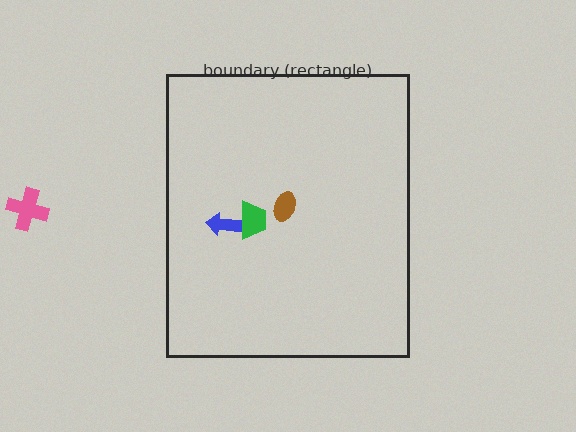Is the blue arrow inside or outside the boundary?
Inside.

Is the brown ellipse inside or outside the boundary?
Inside.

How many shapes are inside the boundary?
3 inside, 1 outside.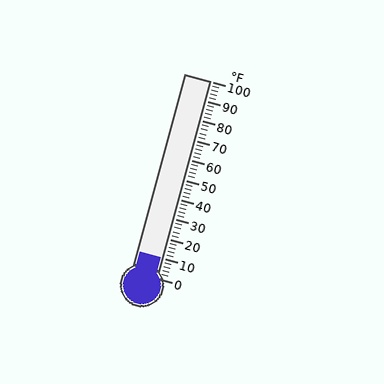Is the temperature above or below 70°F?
The temperature is below 70°F.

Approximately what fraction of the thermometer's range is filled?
The thermometer is filled to approximately 10% of its range.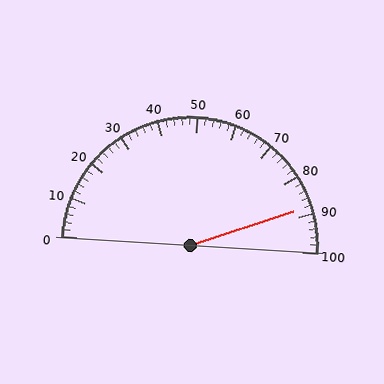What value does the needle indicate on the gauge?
The needle indicates approximately 88.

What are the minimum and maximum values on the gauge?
The gauge ranges from 0 to 100.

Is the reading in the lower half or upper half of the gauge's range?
The reading is in the upper half of the range (0 to 100).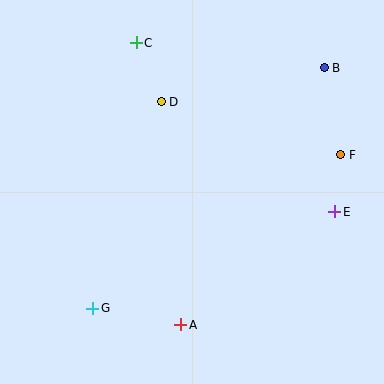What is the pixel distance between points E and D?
The distance between E and D is 205 pixels.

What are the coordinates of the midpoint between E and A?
The midpoint between E and A is at (258, 268).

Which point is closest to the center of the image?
Point D at (161, 102) is closest to the center.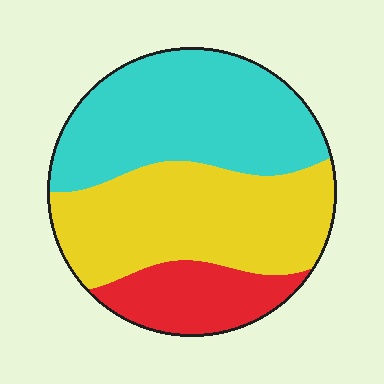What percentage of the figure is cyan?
Cyan covers roughly 40% of the figure.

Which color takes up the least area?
Red, at roughly 15%.